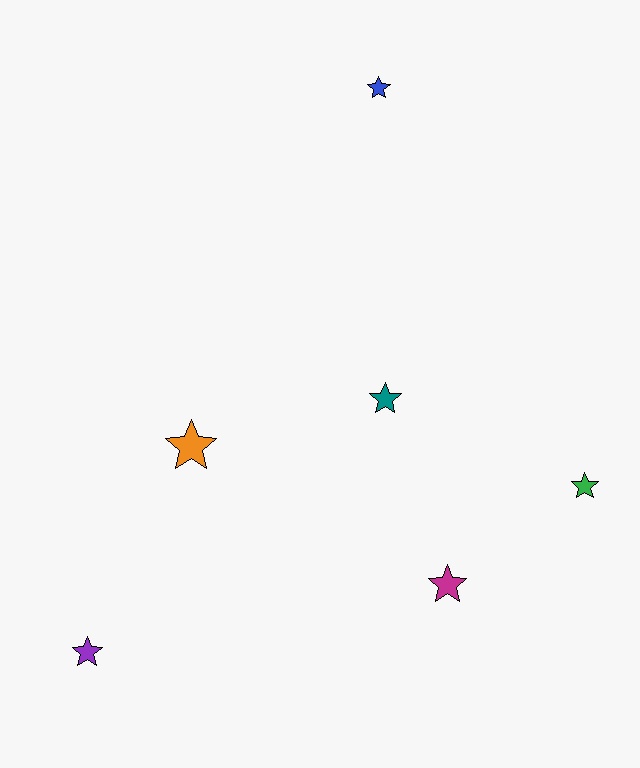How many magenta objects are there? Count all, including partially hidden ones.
There is 1 magenta object.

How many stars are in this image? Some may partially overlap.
There are 6 stars.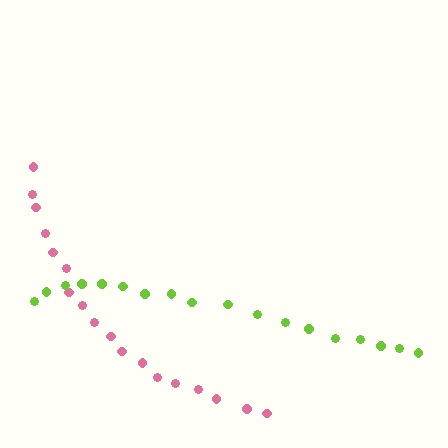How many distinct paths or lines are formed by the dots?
There are 2 distinct paths.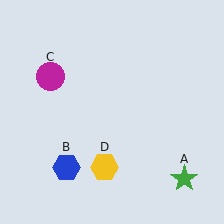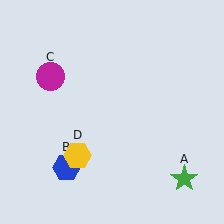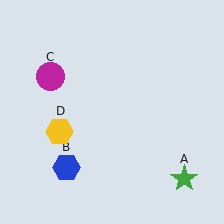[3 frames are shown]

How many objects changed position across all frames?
1 object changed position: yellow hexagon (object D).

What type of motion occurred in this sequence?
The yellow hexagon (object D) rotated clockwise around the center of the scene.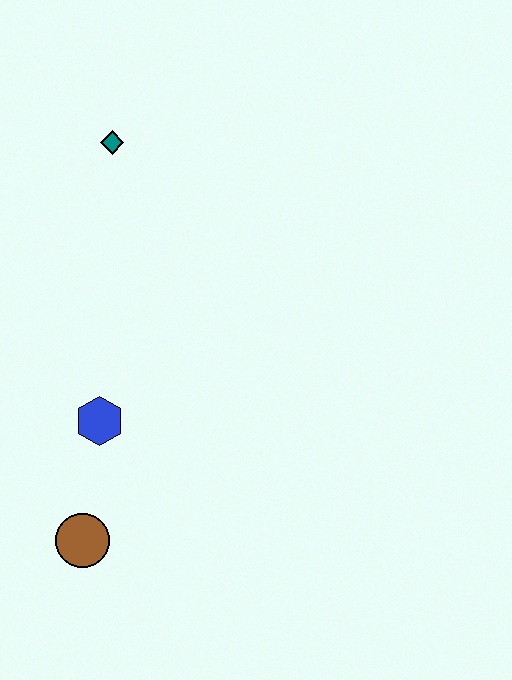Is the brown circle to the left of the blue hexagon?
Yes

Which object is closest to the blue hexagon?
The brown circle is closest to the blue hexagon.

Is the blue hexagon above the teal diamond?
No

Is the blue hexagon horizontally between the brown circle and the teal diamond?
Yes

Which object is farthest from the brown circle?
The teal diamond is farthest from the brown circle.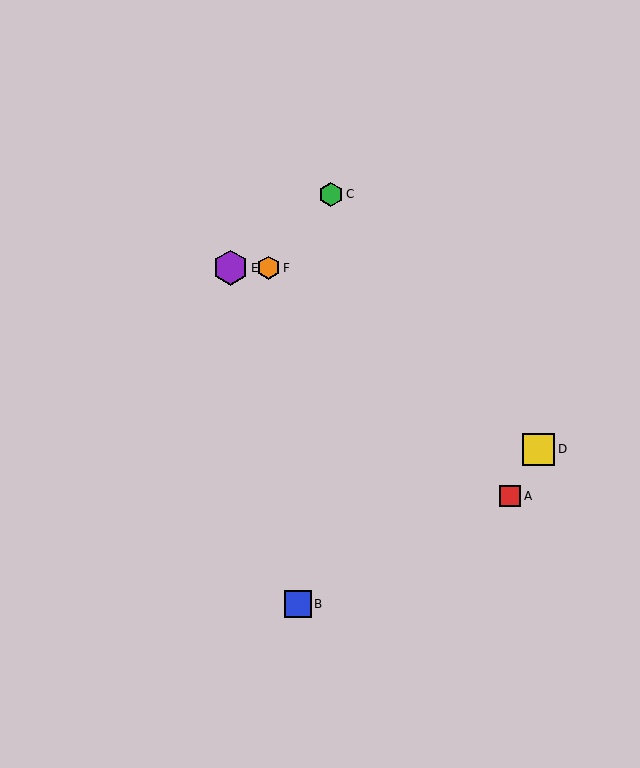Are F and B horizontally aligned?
No, F is at y≈268 and B is at y≈604.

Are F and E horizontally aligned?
Yes, both are at y≈268.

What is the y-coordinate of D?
Object D is at y≈449.